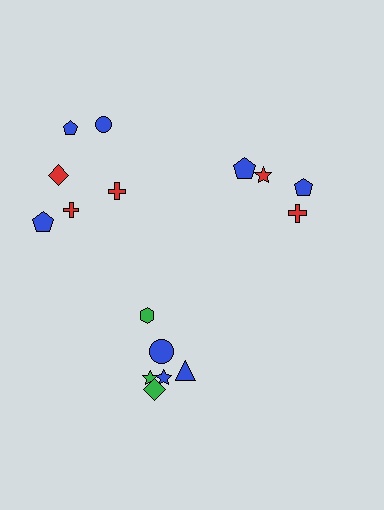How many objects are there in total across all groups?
There are 16 objects.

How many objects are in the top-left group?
There are 6 objects.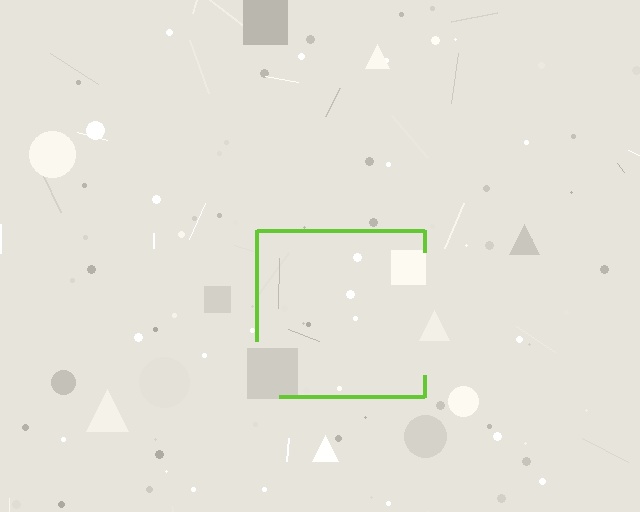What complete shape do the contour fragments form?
The contour fragments form a square.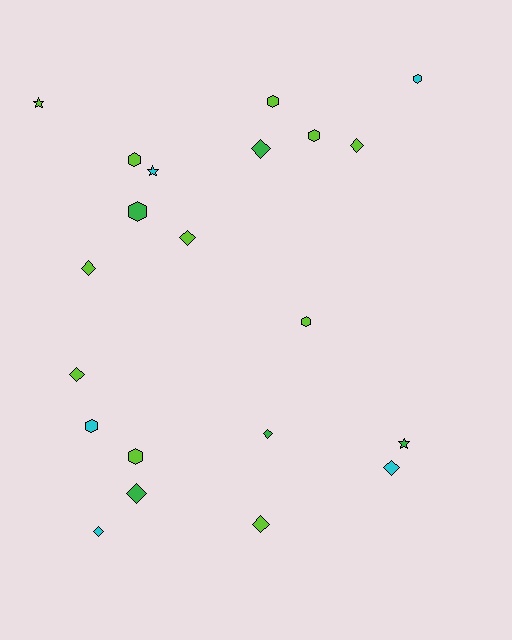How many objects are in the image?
There are 21 objects.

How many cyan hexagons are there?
There are 2 cyan hexagons.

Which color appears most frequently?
Lime, with 11 objects.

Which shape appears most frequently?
Diamond, with 10 objects.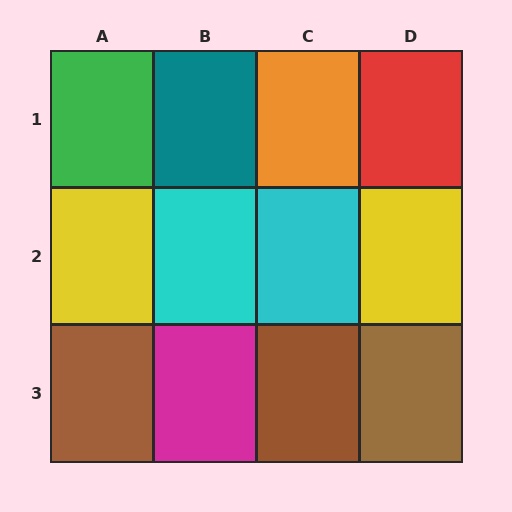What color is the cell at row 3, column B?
Magenta.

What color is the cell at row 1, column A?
Green.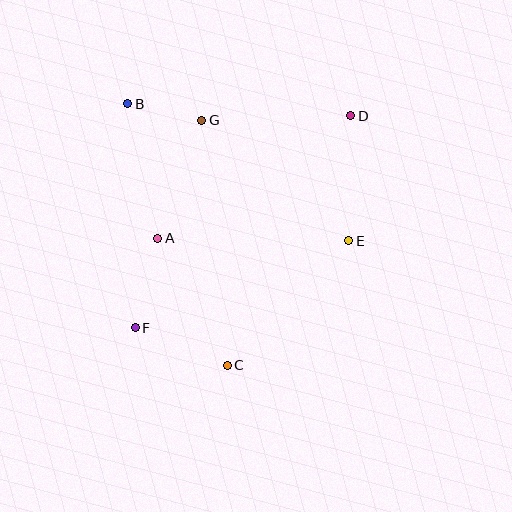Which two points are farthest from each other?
Points D and F are farthest from each other.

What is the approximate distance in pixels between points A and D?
The distance between A and D is approximately 229 pixels.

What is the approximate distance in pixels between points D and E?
The distance between D and E is approximately 125 pixels.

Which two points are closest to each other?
Points B and G are closest to each other.